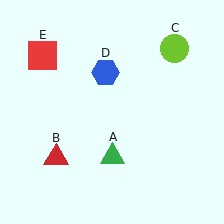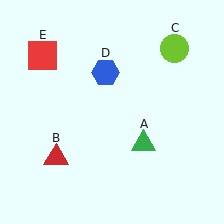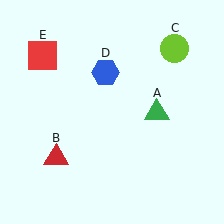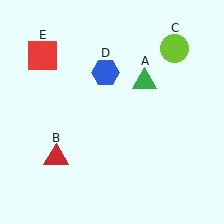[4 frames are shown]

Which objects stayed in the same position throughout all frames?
Red triangle (object B) and lime circle (object C) and blue hexagon (object D) and red square (object E) remained stationary.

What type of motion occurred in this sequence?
The green triangle (object A) rotated counterclockwise around the center of the scene.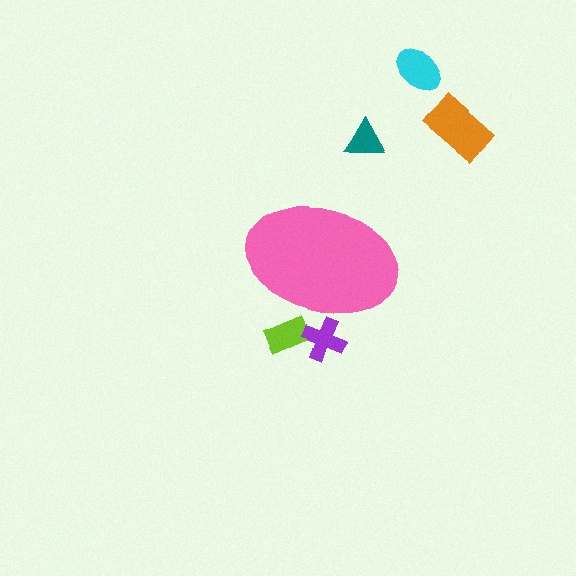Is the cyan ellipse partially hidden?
No, the cyan ellipse is fully visible.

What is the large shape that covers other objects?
A pink ellipse.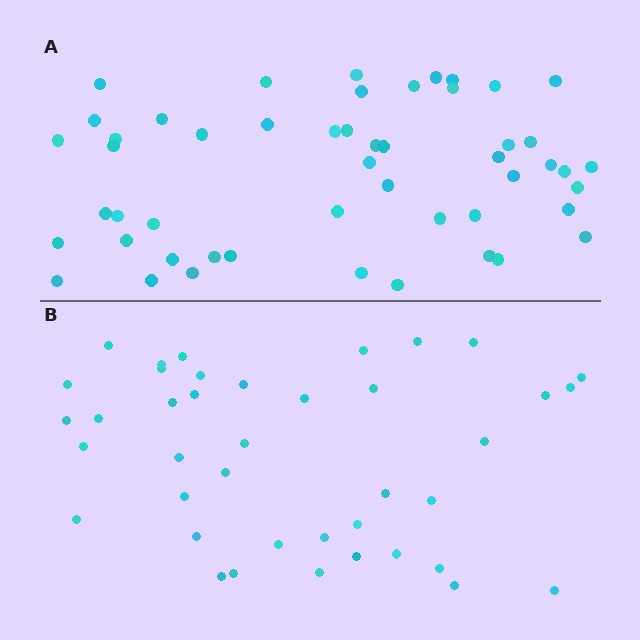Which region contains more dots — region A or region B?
Region A (the top region) has more dots.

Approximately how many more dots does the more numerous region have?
Region A has roughly 12 or so more dots than region B.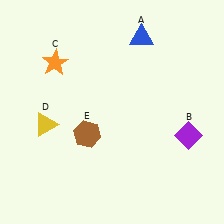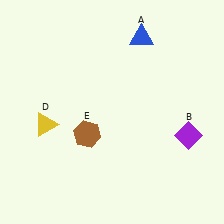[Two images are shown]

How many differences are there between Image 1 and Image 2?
There is 1 difference between the two images.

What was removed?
The orange star (C) was removed in Image 2.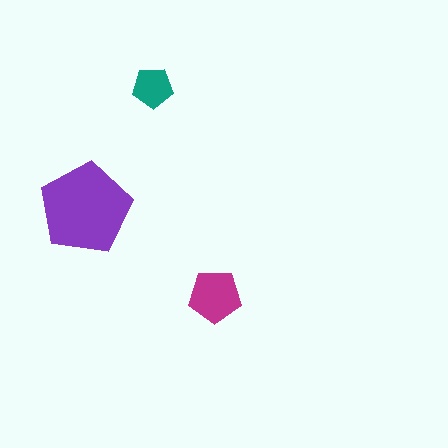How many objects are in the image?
There are 3 objects in the image.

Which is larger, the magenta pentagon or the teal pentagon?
The magenta one.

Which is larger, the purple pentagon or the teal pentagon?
The purple one.